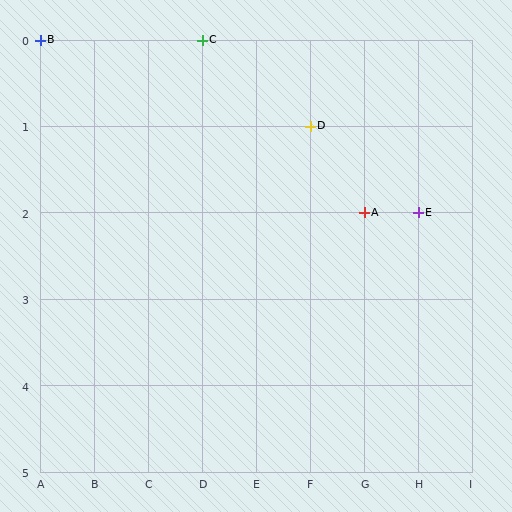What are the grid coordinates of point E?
Point E is at grid coordinates (H, 2).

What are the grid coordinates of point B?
Point B is at grid coordinates (A, 0).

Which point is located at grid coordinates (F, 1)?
Point D is at (F, 1).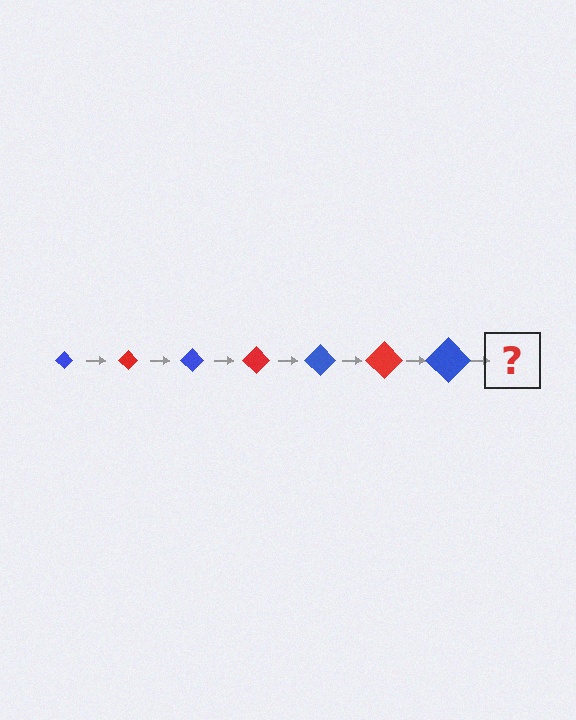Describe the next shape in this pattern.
It should be a red diamond, larger than the previous one.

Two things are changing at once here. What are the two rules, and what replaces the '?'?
The two rules are that the diamond grows larger each step and the color cycles through blue and red. The '?' should be a red diamond, larger than the previous one.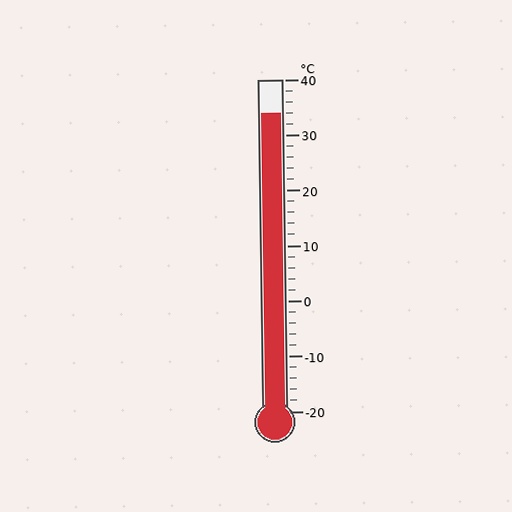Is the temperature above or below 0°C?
The temperature is above 0°C.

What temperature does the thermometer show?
The thermometer shows approximately 34°C.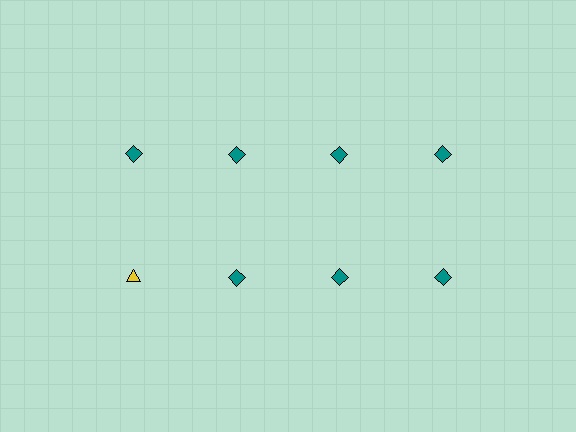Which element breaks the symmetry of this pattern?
The yellow triangle in the second row, leftmost column breaks the symmetry. All other shapes are teal diamonds.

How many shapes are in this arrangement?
There are 8 shapes arranged in a grid pattern.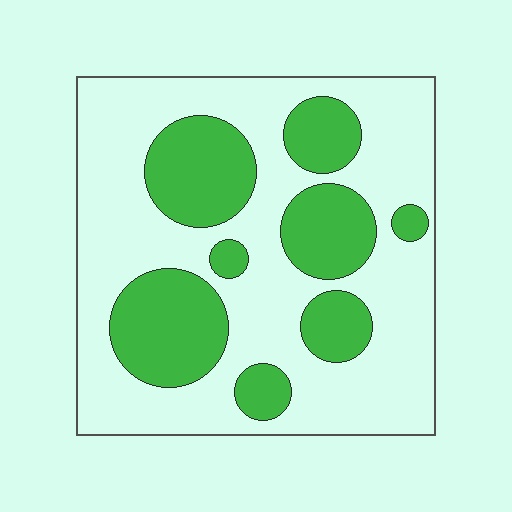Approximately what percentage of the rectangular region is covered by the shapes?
Approximately 35%.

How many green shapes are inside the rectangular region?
8.